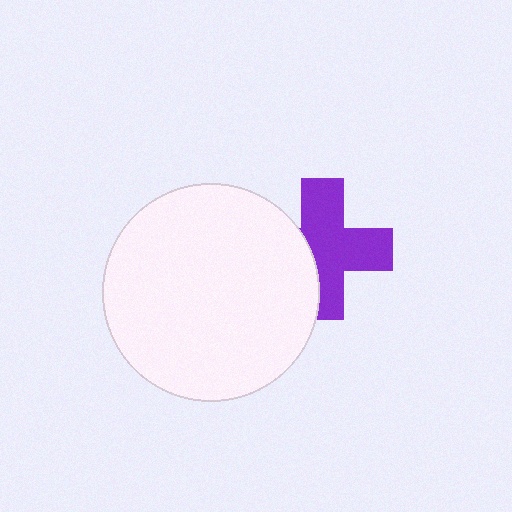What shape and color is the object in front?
The object in front is a white circle.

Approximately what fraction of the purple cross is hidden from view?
Roughly 33% of the purple cross is hidden behind the white circle.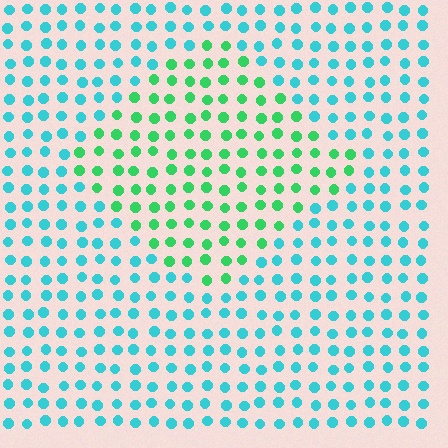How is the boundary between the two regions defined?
The boundary is defined purely by a slight shift in hue (about 44 degrees). Spacing, size, and orientation are identical on both sides.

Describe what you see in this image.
The image is filled with small cyan elements in a uniform arrangement. A diamond-shaped region is visible where the elements are tinted to a slightly different hue, forming a subtle color boundary.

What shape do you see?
I see a diamond.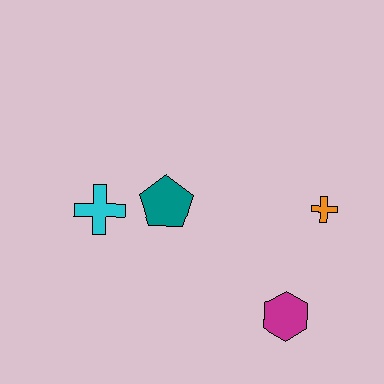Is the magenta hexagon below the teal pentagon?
Yes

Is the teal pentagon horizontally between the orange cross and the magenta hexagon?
No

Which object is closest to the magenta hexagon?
The orange cross is closest to the magenta hexagon.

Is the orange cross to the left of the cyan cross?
No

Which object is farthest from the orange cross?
The cyan cross is farthest from the orange cross.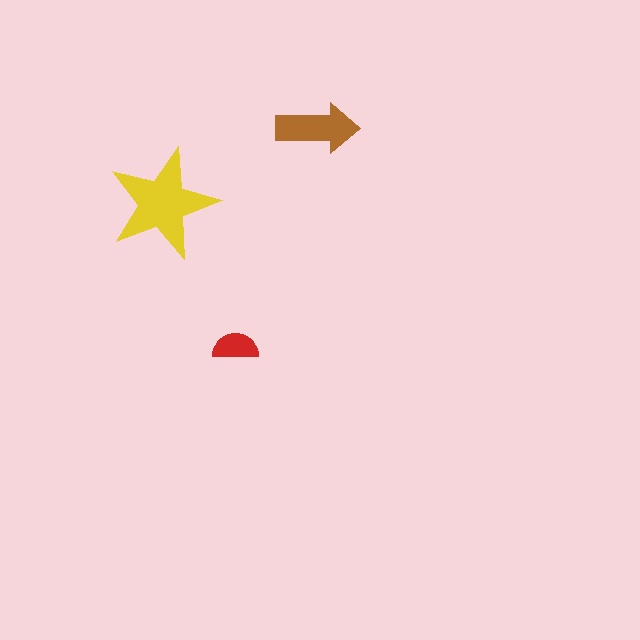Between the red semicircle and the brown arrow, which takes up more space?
The brown arrow.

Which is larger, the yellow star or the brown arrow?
The yellow star.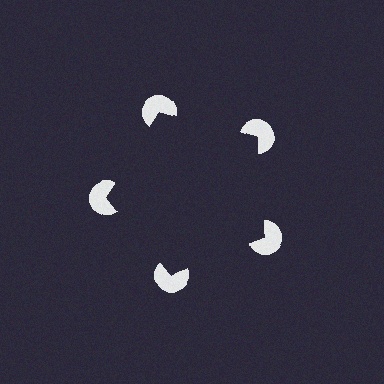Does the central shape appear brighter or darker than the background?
It typically appears slightly darker than the background, even though no actual brightness change is drawn.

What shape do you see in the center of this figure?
An illusory pentagon — its edges are inferred from the aligned wedge cuts in the pac-man discs, not physically drawn.